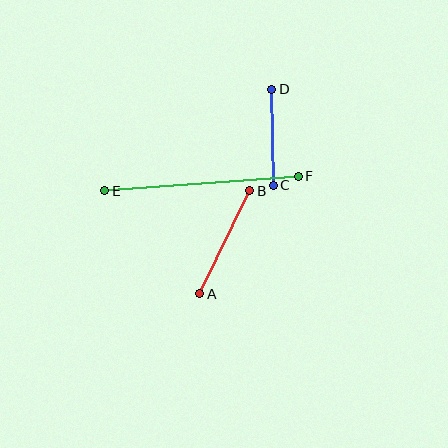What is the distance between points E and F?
The distance is approximately 194 pixels.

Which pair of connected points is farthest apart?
Points E and F are farthest apart.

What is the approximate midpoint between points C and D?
The midpoint is at approximately (273, 137) pixels.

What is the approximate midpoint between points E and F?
The midpoint is at approximately (202, 184) pixels.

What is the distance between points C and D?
The distance is approximately 96 pixels.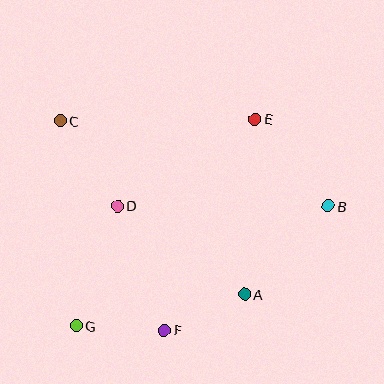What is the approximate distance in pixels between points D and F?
The distance between D and F is approximately 133 pixels.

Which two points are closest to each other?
Points A and F are closest to each other.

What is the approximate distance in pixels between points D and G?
The distance between D and G is approximately 126 pixels.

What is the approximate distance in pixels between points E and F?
The distance between E and F is approximately 230 pixels.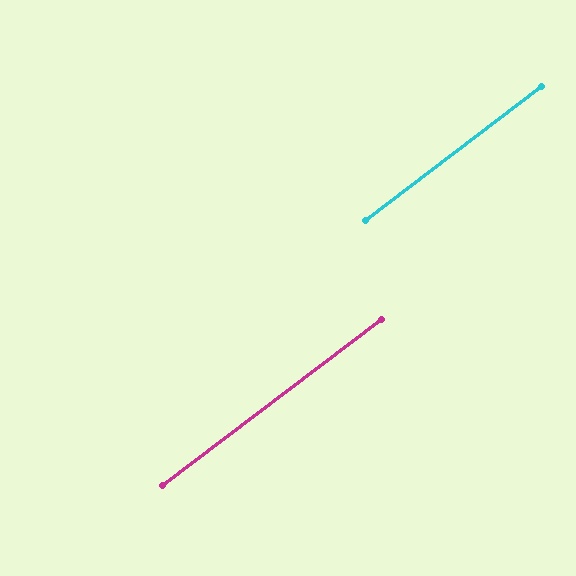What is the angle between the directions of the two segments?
Approximately 0 degrees.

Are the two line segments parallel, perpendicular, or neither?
Parallel — their directions differ by only 0.2°.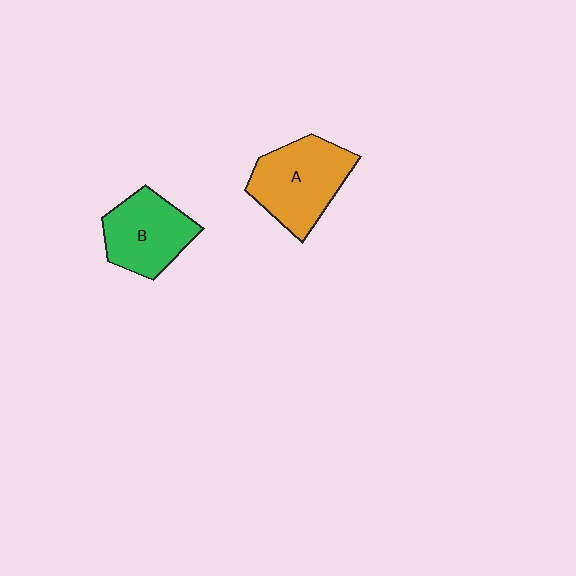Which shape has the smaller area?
Shape B (green).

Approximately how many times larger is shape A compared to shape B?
Approximately 1.2 times.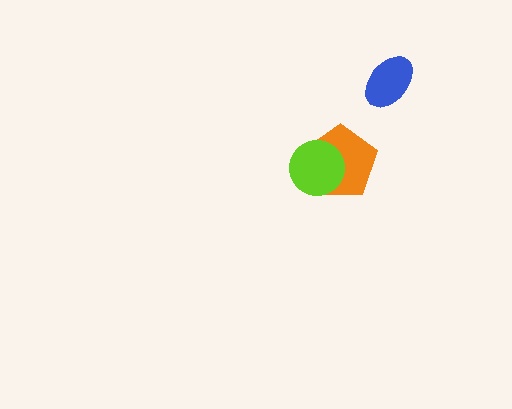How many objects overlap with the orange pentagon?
1 object overlaps with the orange pentagon.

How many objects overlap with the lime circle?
1 object overlaps with the lime circle.